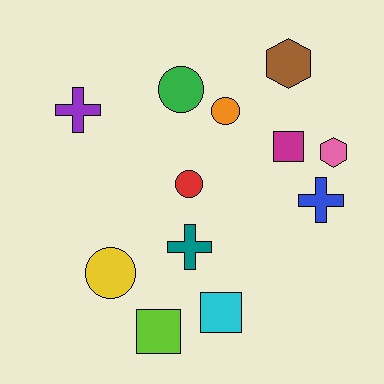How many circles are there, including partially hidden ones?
There are 4 circles.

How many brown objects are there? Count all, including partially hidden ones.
There is 1 brown object.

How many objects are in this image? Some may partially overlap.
There are 12 objects.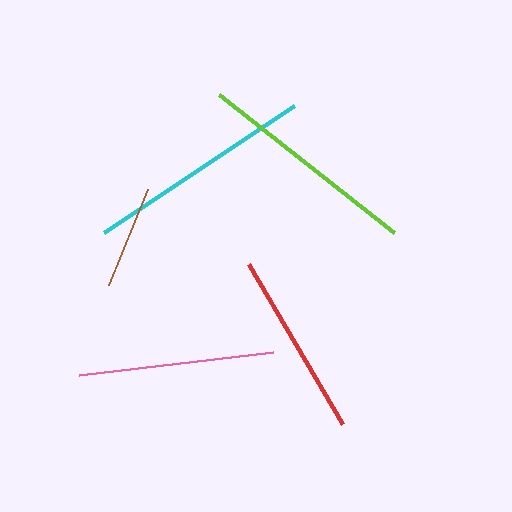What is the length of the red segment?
The red segment is approximately 186 pixels long.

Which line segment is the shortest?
The brown line is the shortest at approximately 104 pixels.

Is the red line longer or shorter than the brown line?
The red line is longer than the brown line.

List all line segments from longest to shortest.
From longest to shortest: cyan, lime, pink, red, brown.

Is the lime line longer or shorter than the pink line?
The lime line is longer than the pink line.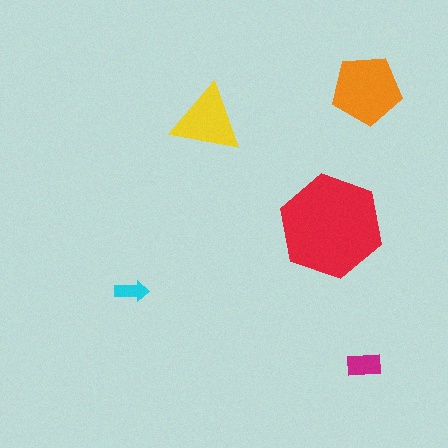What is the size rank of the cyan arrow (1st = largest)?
5th.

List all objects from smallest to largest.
The cyan arrow, the magenta rectangle, the yellow triangle, the orange pentagon, the red hexagon.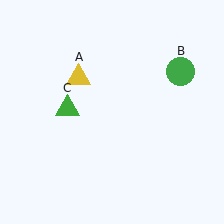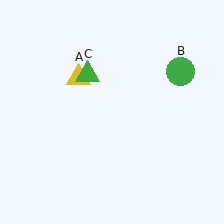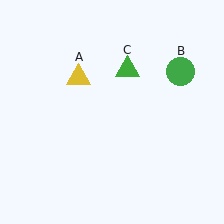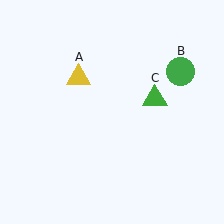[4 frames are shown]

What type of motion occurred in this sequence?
The green triangle (object C) rotated clockwise around the center of the scene.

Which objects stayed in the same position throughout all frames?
Yellow triangle (object A) and green circle (object B) remained stationary.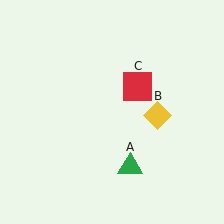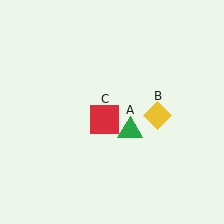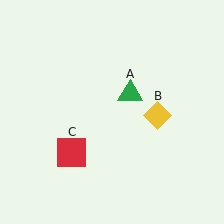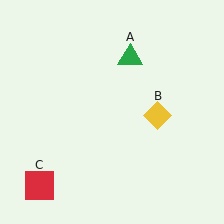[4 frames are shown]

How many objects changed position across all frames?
2 objects changed position: green triangle (object A), red square (object C).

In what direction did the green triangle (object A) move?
The green triangle (object A) moved up.